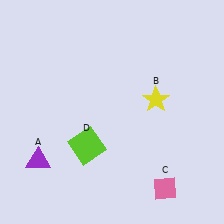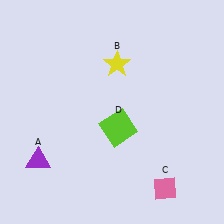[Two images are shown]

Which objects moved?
The objects that moved are: the yellow star (B), the lime square (D).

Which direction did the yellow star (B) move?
The yellow star (B) moved left.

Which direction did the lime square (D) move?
The lime square (D) moved right.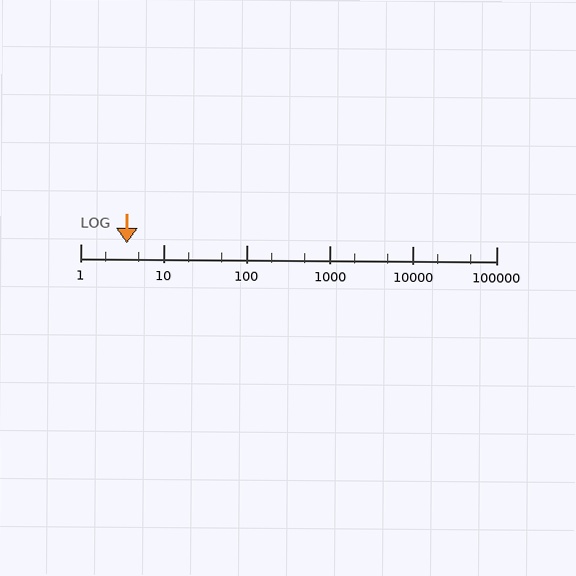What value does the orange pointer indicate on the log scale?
The pointer indicates approximately 3.6.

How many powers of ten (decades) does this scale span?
The scale spans 5 decades, from 1 to 100000.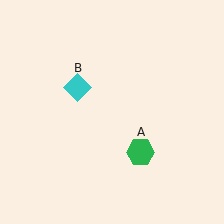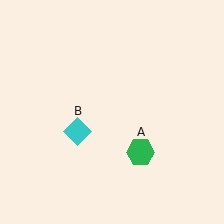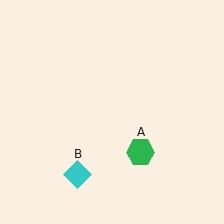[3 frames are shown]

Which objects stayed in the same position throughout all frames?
Green hexagon (object A) remained stationary.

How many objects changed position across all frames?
1 object changed position: cyan diamond (object B).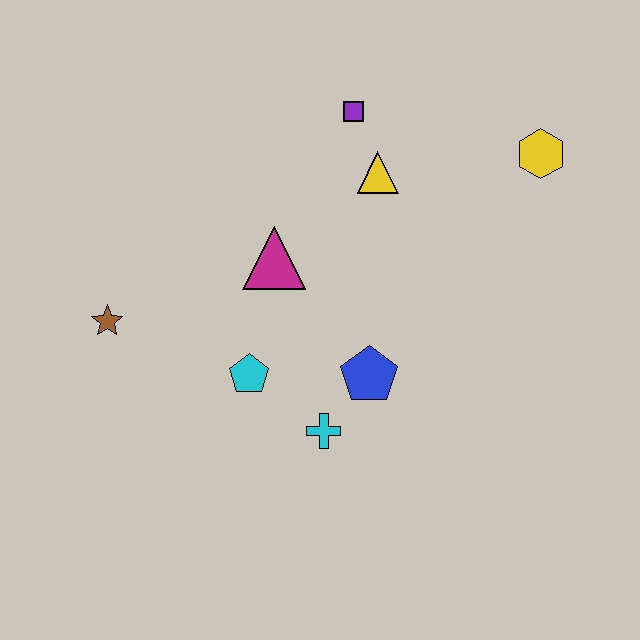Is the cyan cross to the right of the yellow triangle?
No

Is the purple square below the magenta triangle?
No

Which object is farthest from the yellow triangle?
The brown star is farthest from the yellow triangle.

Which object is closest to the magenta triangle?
The cyan pentagon is closest to the magenta triangle.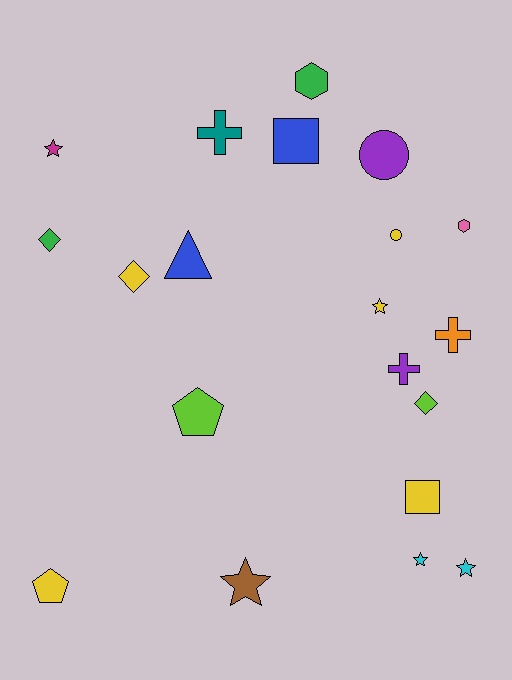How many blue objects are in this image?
There are 2 blue objects.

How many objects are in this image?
There are 20 objects.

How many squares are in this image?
There are 2 squares.